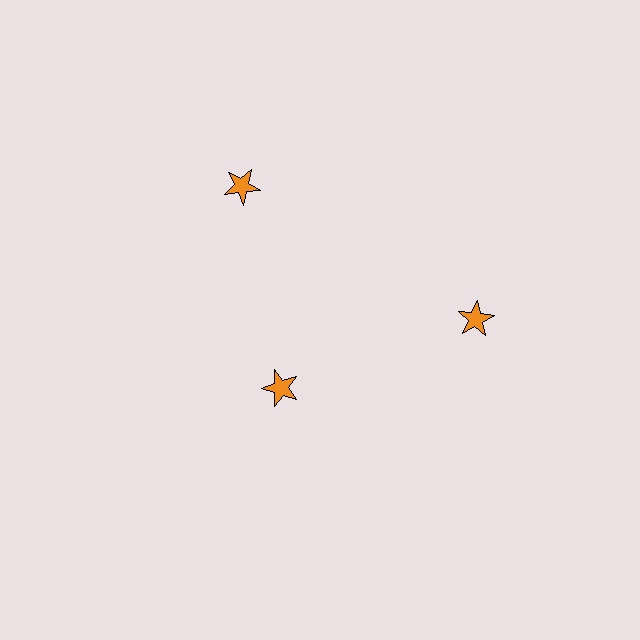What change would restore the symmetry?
The symmetry would be restored by moving it outward, back onto the ring so that all 3 stars sit at equal angles and equal distance from the center.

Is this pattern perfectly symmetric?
No. The 3 orange stars are arranged in a ring, but one element near the 7 o'clock position is pulled inward toward the center, breaking the 3-fold rotational symmetry.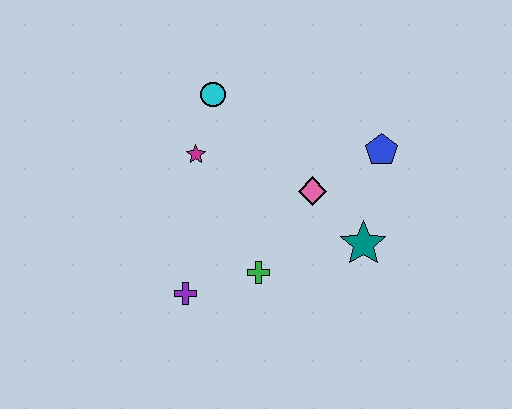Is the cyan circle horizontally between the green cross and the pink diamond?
No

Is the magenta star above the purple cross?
Yes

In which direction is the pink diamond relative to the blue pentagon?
The pink diamond is to the left of the blue pentagon.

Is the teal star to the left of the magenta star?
No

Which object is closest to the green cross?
The purple cross is closest to the green cross.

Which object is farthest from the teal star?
The cyan circle is farthest from the teal star.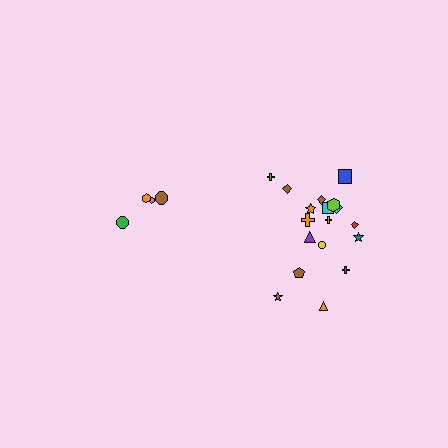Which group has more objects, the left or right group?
The right group.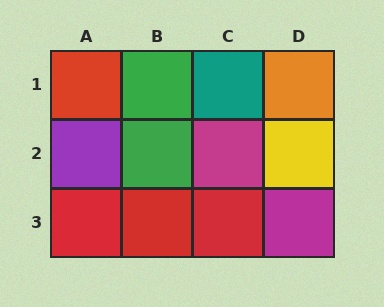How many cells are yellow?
1 cell is yellow.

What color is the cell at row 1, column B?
Green.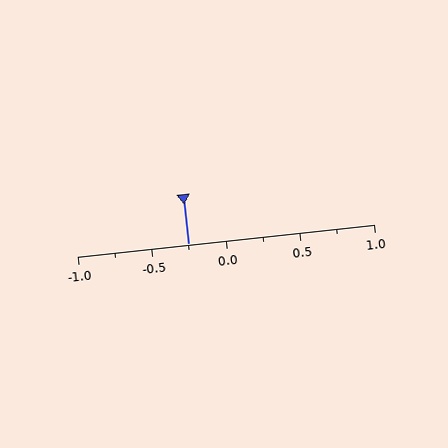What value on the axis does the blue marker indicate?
The marker indicates approximately -0.25.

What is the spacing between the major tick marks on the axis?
The major ticks are spaced 0.5 apart.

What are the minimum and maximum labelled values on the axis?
The axis runs from -1.0 to 1.0.